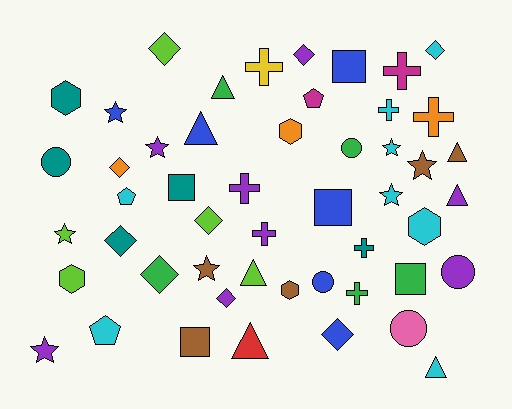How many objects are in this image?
There are 50 objects.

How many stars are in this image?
There are 8 stars.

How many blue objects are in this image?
There are 6 blue objects.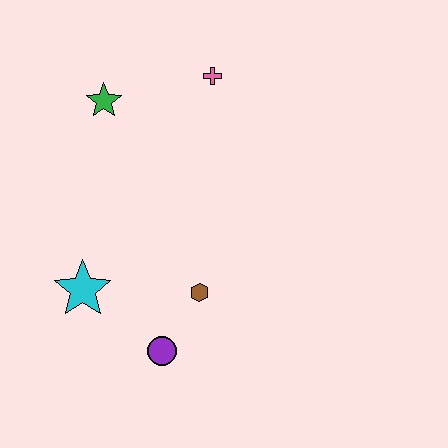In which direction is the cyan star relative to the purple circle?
The cyan star is to the left of the purple circle.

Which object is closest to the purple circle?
The brown hexagon is closest to the purple circle.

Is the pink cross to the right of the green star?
Yes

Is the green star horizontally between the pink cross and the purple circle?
No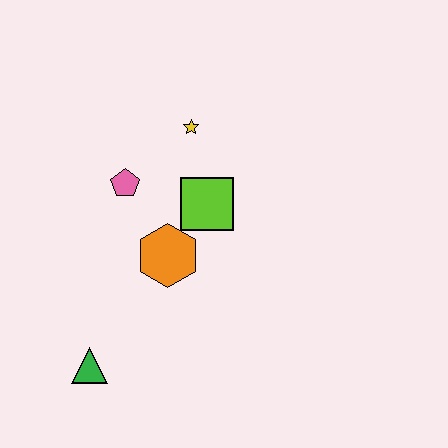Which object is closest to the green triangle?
The orange hexagon is closest to the green triangle.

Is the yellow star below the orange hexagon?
No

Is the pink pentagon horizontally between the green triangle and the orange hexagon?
Yes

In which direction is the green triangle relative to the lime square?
The green triangle is below the lime square.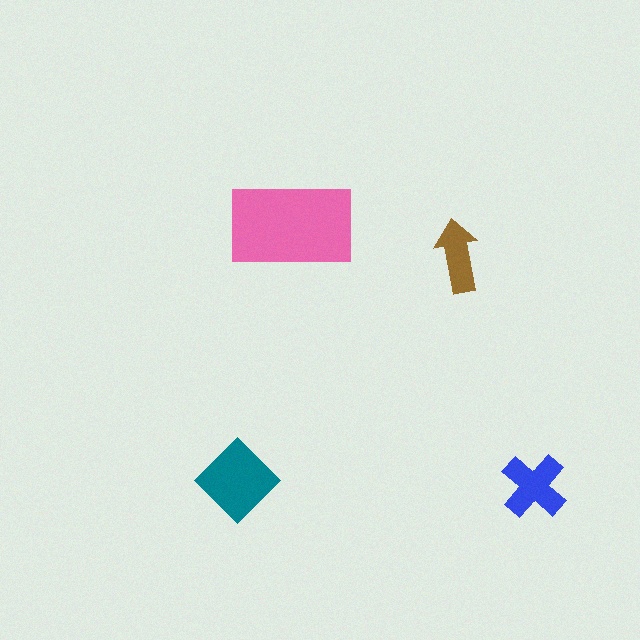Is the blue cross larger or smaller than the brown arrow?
Larger.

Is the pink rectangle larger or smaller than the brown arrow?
Larger.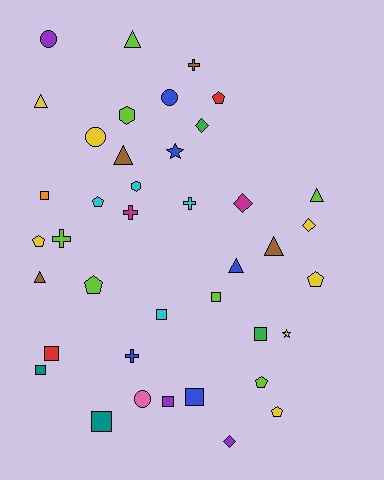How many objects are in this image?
There are 40 objects.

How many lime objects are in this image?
There are 7 lime objects.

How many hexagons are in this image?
There are 2 hexagons.